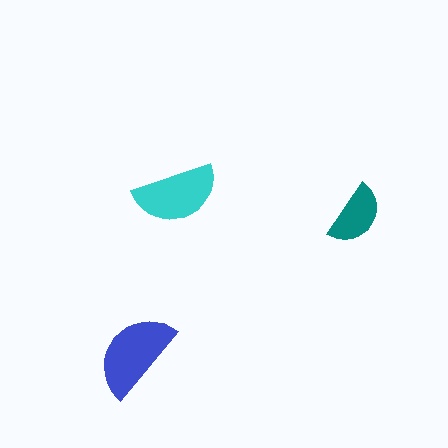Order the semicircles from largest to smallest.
the blue one, the cyan one, the teal one.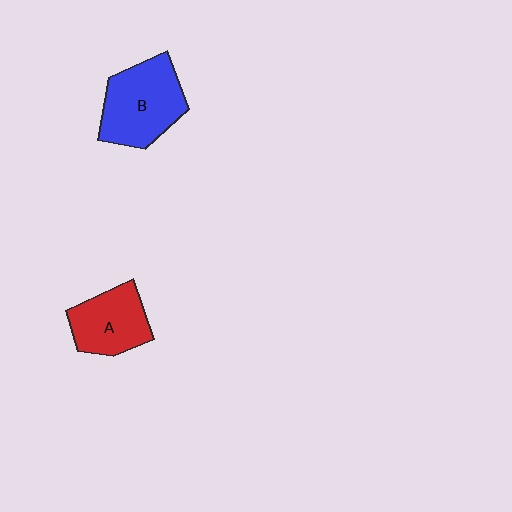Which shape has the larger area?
Shape B (blue).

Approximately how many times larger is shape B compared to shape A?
Approximately 1.3 times.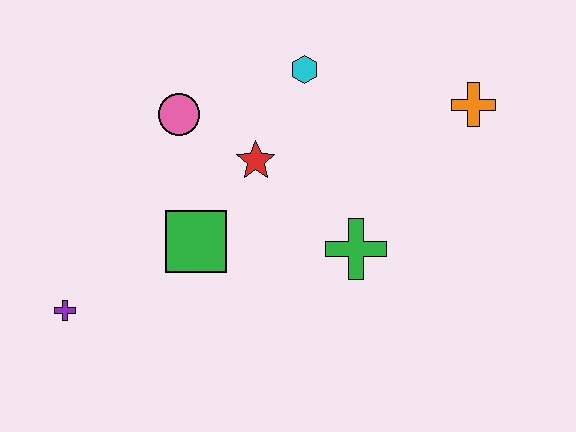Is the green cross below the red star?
Yes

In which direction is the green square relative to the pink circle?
The green square is below the pink circle.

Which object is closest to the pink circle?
The red star is closest to the pink circle.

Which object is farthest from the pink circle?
The orange cross is farthest from the pink circle.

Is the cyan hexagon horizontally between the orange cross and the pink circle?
Yes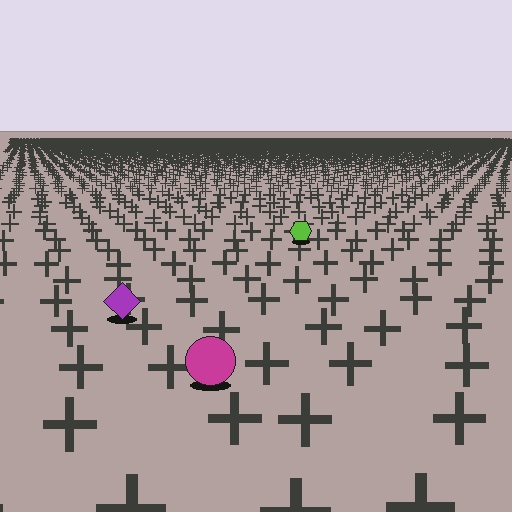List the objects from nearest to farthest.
From nearest to farthest: the magenta circle, the purple diamond, the lime hexagon.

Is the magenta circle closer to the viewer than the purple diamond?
Yes. The magenta circle is closer — you can tell from the texture gradient: the ground texture is coarser near it.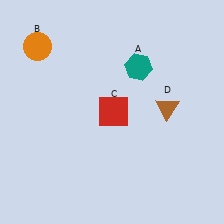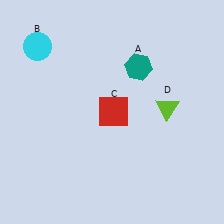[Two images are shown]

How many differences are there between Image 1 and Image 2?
There are 2 differences between the two images.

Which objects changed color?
B changed from orange to cyan. D changed from brown to lime.